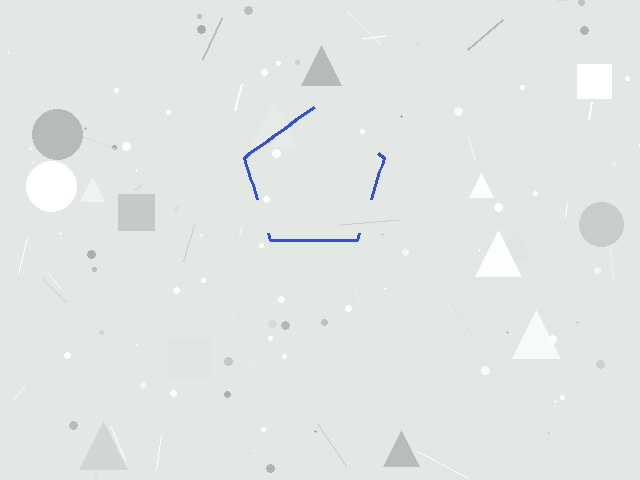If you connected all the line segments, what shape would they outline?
They would outline a pentagon.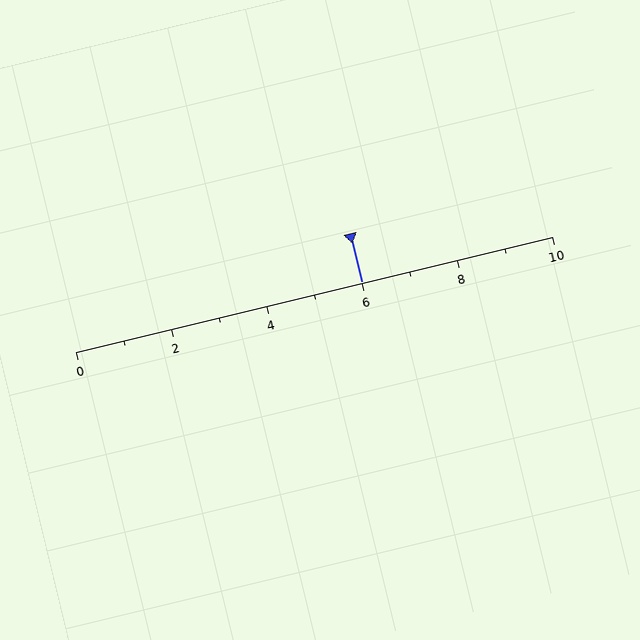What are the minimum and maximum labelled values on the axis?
The axis runs from 0 to 10.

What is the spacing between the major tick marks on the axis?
The major ticks are spaced 2 apart.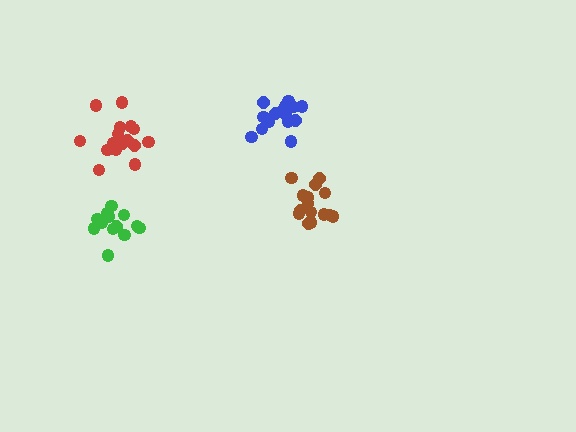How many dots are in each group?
Group 1: 17 dots, Group 2: 15 dots, Group 3: 13 dots, Group 4: 15 dots (60 total).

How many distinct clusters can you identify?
There are 4 distinct clusters.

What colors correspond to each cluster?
The clusters are colored: red, brown, green, blue.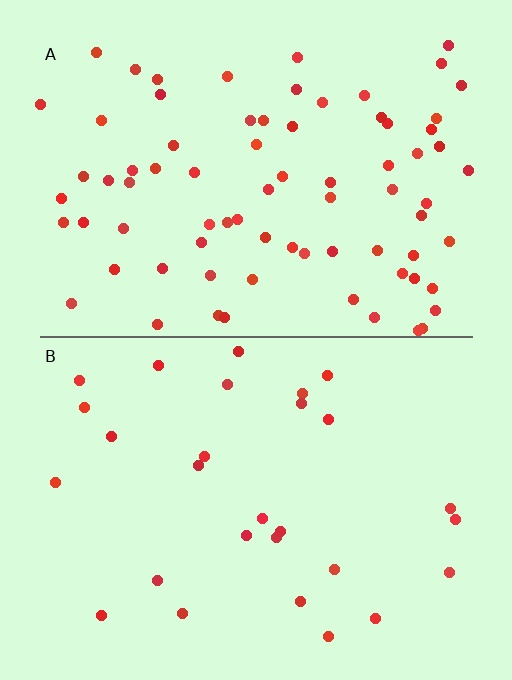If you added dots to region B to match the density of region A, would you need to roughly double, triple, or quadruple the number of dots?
Approximately triple.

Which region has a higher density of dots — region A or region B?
A (the top).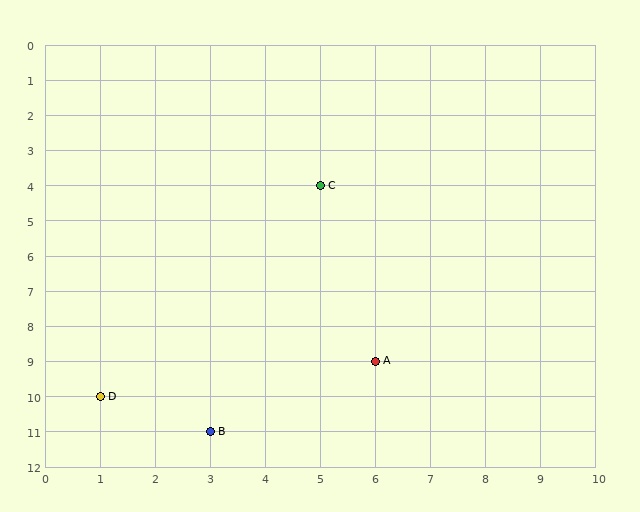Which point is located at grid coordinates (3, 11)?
Point B is at (3, 11).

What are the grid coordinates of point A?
Point A is at grid coordinates (6, 9).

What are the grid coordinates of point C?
Point C is at grid coordinates (5, 4).